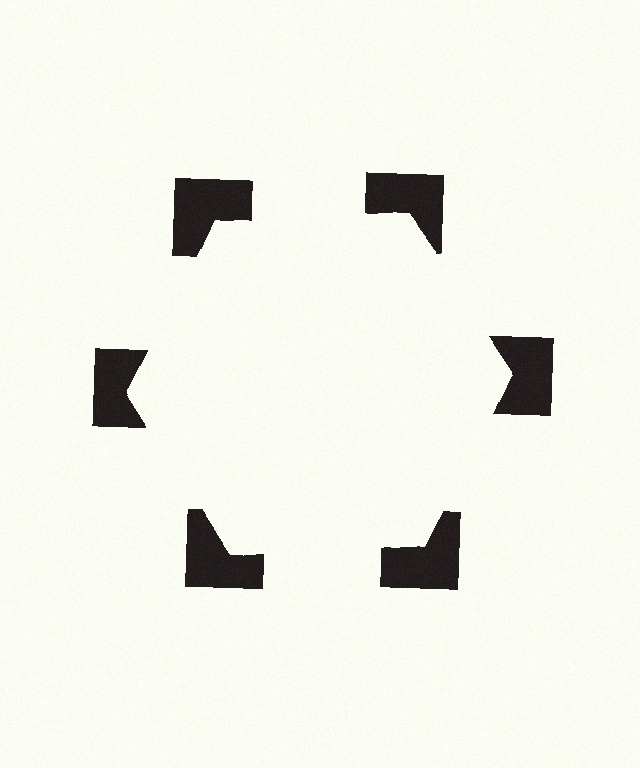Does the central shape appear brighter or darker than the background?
It typically appears slightly brighter than the background, even though no actual brightness change is drawn.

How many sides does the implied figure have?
6 sides.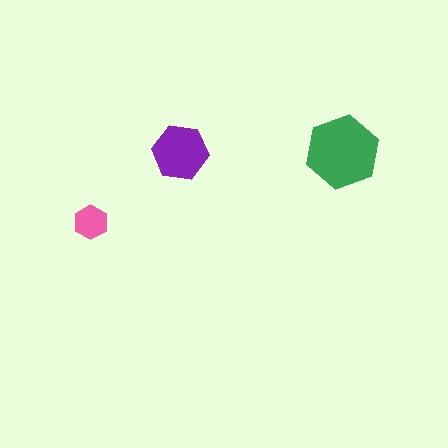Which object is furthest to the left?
The pink hexagon is leftmost.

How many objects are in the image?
There are 3 objects in the image.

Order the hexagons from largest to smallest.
the green one, the purple one, the pink one.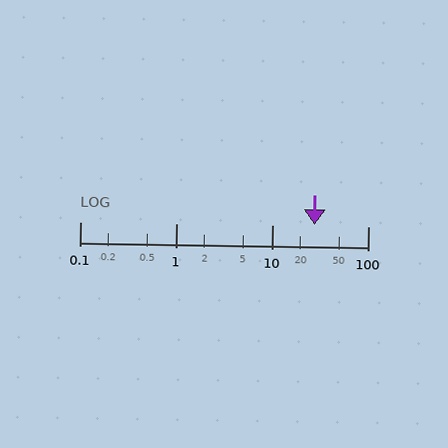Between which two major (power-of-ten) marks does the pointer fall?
The pointer is between 10 and 100.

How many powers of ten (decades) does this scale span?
The scale spans 3 decades, from 0.1 to 100.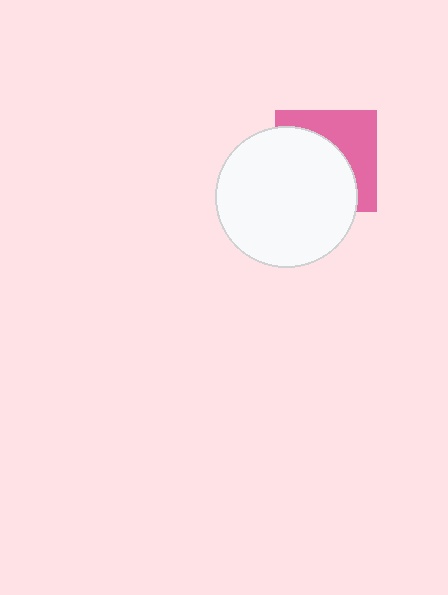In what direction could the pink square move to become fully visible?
The pink square could move toward the upper-right. That would shift it out from behind the white circle entirely.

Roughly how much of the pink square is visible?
A small part of it is visible (roughly 43%).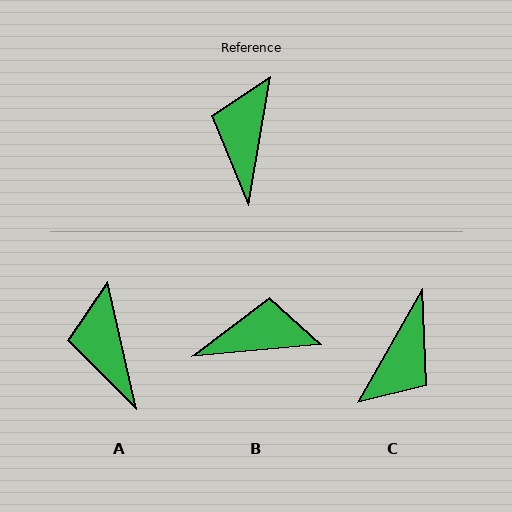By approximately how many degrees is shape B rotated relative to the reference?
Approximately 75 degrees clockwise.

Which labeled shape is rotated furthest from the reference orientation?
C, about 160 degrees away.